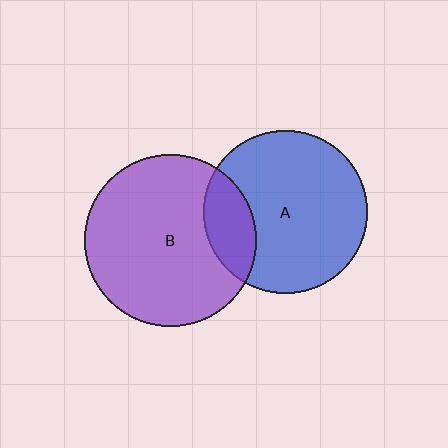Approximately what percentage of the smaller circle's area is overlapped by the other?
Approximately 20%.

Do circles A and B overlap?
Yes.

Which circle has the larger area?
Circle B (purple).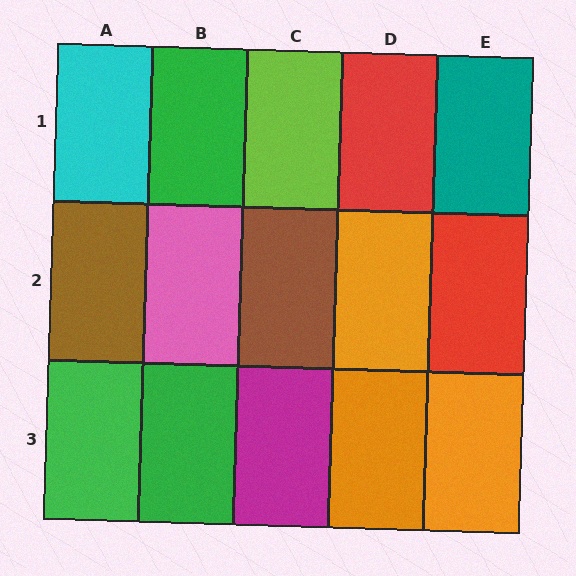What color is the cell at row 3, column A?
Green.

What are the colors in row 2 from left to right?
Brown, pink, brown, orange, red.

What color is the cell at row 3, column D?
Orange.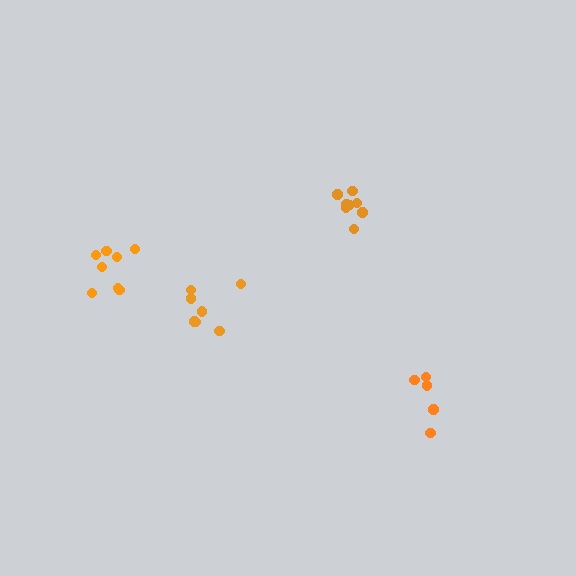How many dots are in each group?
Group 1: 5 dots, Group 2: 8 dots, Group 3: 7 dots, Group 4: 8 dots (28 total).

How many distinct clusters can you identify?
There are 4 distinct clusters.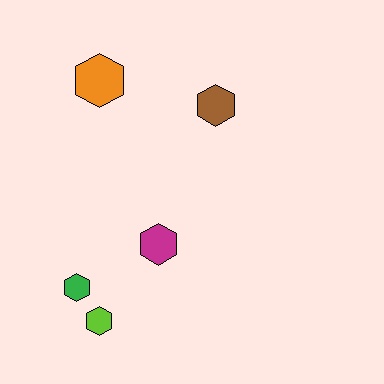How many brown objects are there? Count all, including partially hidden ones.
There is 1 brown object.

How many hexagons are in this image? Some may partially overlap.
There are 5 hexagons.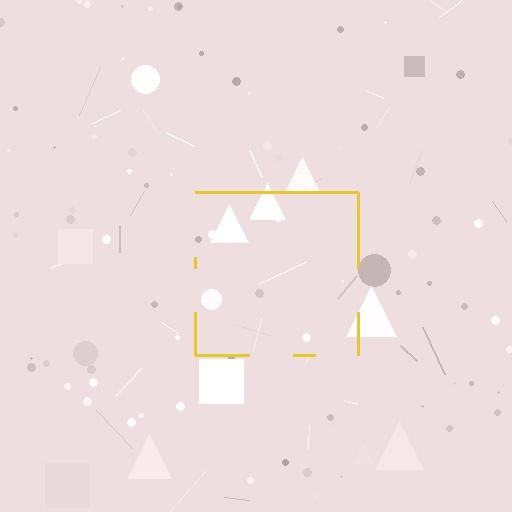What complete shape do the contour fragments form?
The contour fragments form a square.